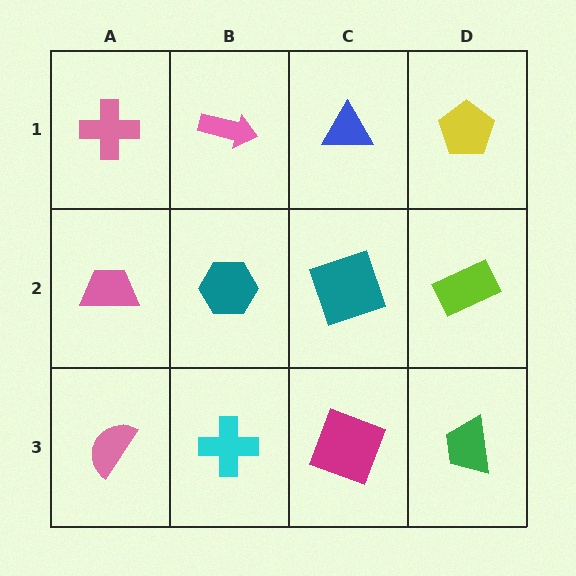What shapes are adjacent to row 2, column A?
A pink cross (row 1, column A), a pink semicircle (row 3, column A), a teal hexagon (row 2, column B).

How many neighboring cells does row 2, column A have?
3.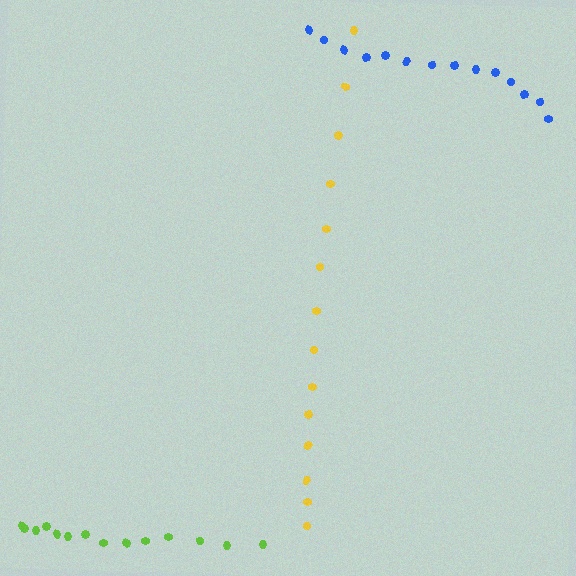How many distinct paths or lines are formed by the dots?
There are 3 distinct paths.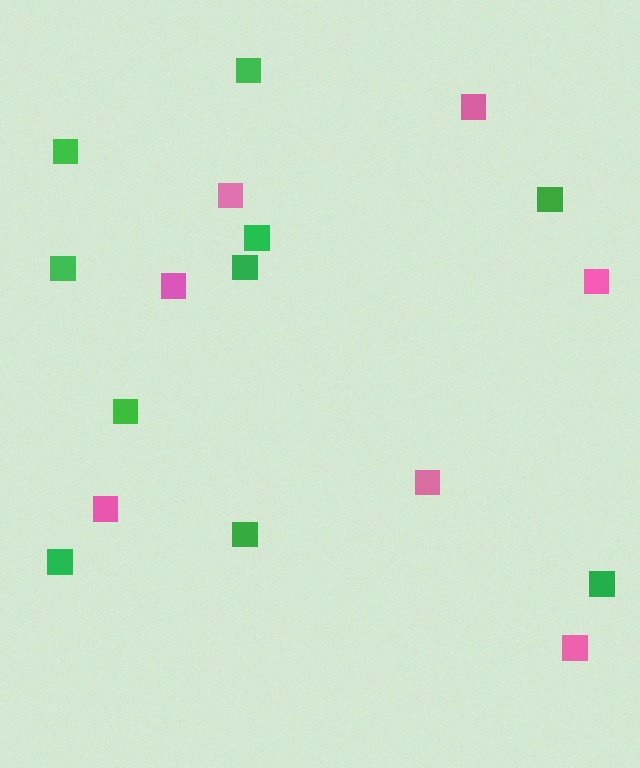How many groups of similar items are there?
There are 2 groups: one group of green squares (10) and one group of pink squares (7).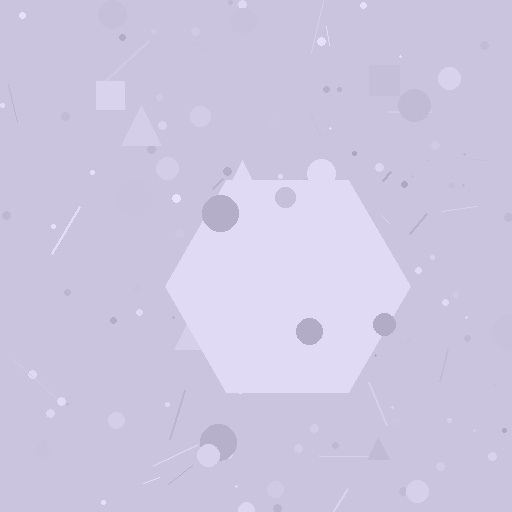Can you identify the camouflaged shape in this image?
The camouflaged shape is a hexagon.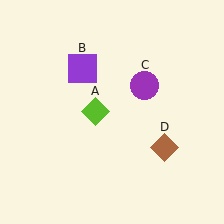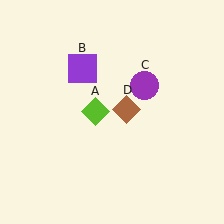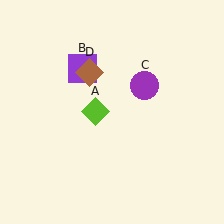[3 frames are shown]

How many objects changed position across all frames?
1 object changed position: brown diamond (object D).